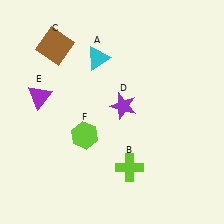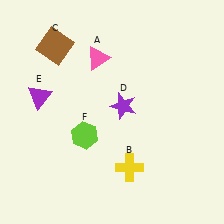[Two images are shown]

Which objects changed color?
A changed from cyan to pink. B changed from lime to yellow.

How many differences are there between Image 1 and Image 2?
There are 2 differences between the two images.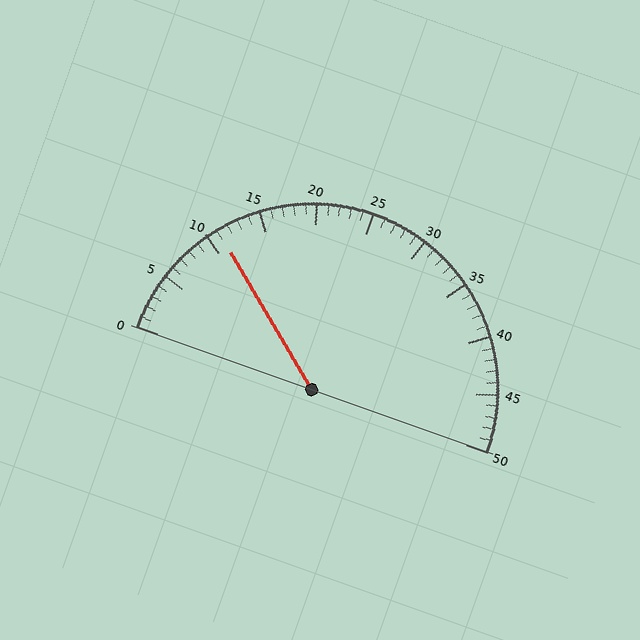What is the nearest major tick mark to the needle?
The nearest major tick mark is 10.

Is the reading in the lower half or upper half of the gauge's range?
The reading is in the lower half of the range (0 to 50).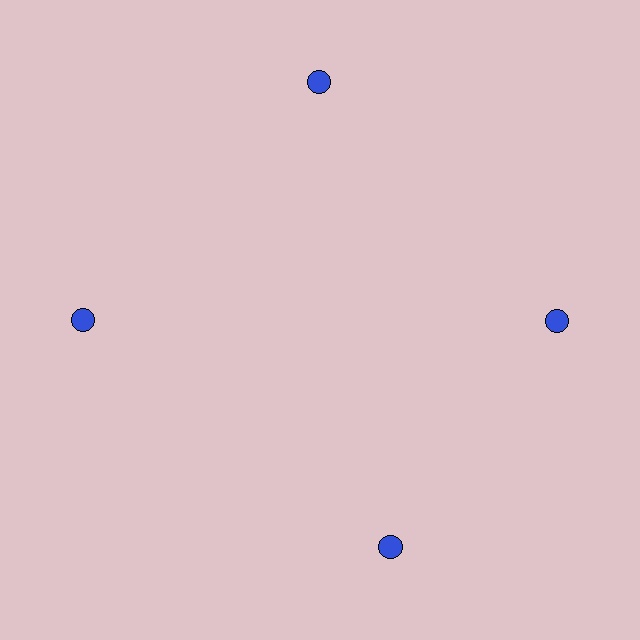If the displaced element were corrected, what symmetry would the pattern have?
It would have 4-fold rotational symmetry — the pattern would map onto itself every 90 degrees.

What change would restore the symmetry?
The symmetry would be restored by rotating it back into even spacing with its neighbors so that all 4 circles sit at equal angles and equal distance from the center.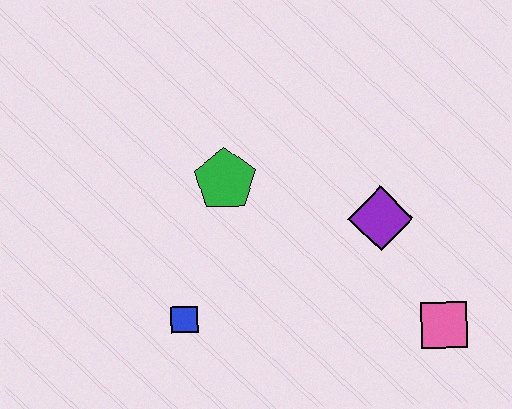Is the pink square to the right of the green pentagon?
Yes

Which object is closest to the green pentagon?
The blue square is closest to the green pentagon.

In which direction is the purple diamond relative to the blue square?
The purple diamond is to the right of the blue square.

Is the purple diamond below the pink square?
No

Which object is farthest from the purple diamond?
The blue square is farthest from the purple diamond.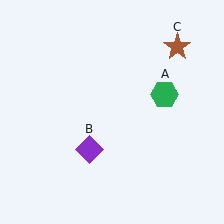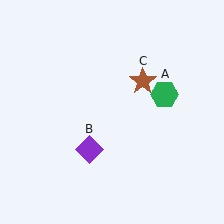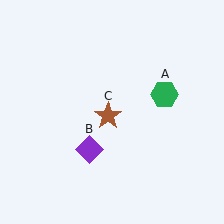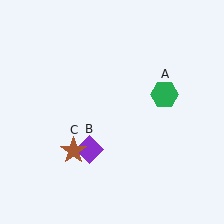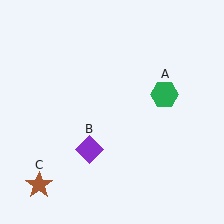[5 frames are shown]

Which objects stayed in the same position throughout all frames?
Green hexagon (object A) and purple diamond (object B) remained stationary.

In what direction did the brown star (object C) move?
The brown star (object C) moved down and to the left.